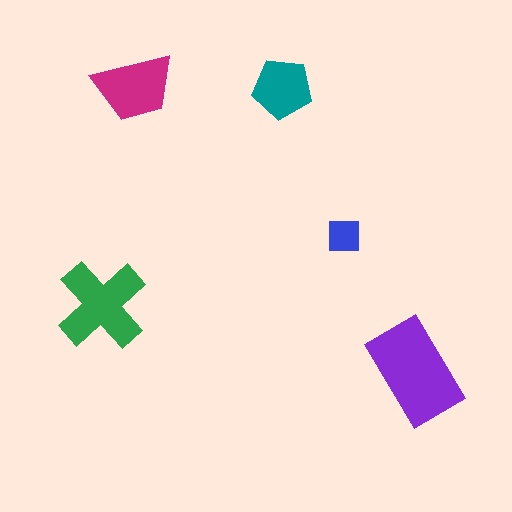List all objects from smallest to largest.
The blue square, the teal pentagon, the magenta trapezoid, the green cross, the purple rectangle.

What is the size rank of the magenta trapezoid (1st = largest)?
3rd.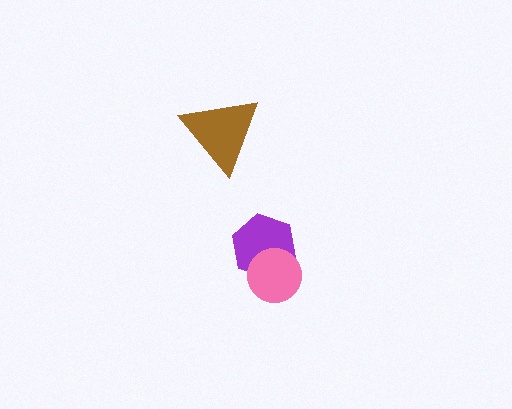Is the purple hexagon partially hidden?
Yes, it is partially covered by another shape.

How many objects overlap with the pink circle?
1 object overlaps with the pink circle.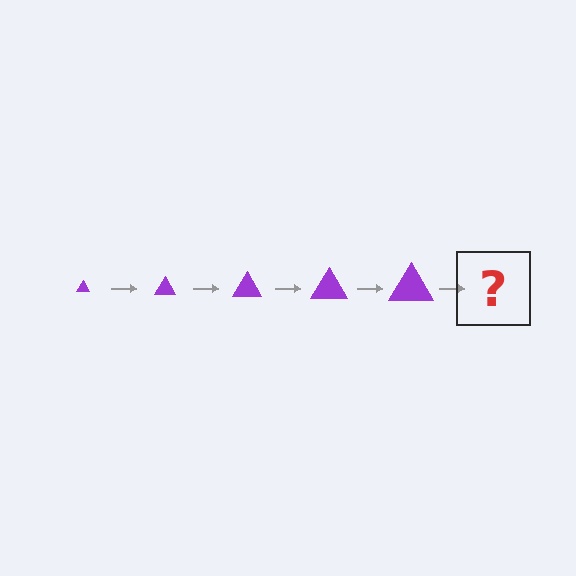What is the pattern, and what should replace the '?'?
The pattern is that the triangle gets progressively larger each step. The '?' should be a purple triangle, larger than the previous one.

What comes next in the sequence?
The next element should be a purple triangle, larger than the previous one.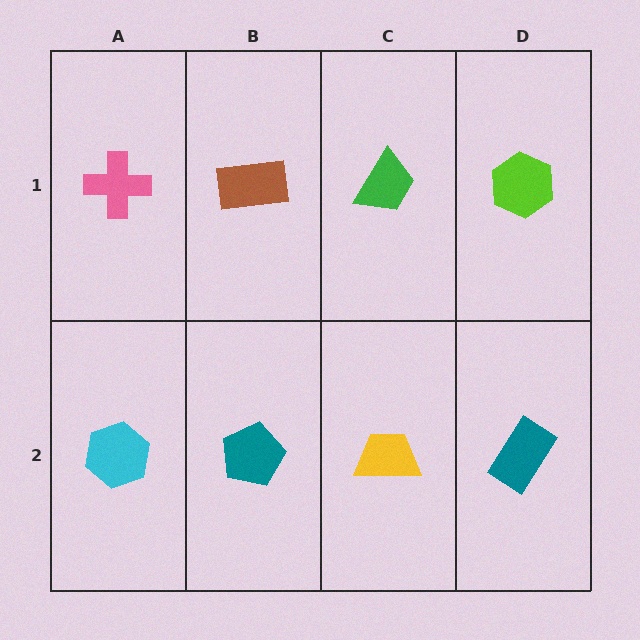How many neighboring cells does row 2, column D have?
2.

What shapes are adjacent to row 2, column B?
A brown rectangle (row 1, column B), a cyan hexagon (row 2, column A), a yellow trapezoid (row 2, column C).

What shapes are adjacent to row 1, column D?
A teal rectangle (row 2, column D), a green trapezoid (row 1, column C).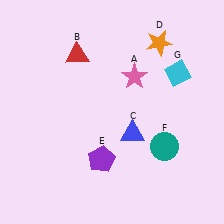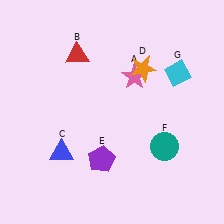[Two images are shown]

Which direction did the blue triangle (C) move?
The blue triangle (C) moved left.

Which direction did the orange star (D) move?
The orange star (D) moved down.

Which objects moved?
The objects that moved are: the blue triangle (C), the orange star (D).